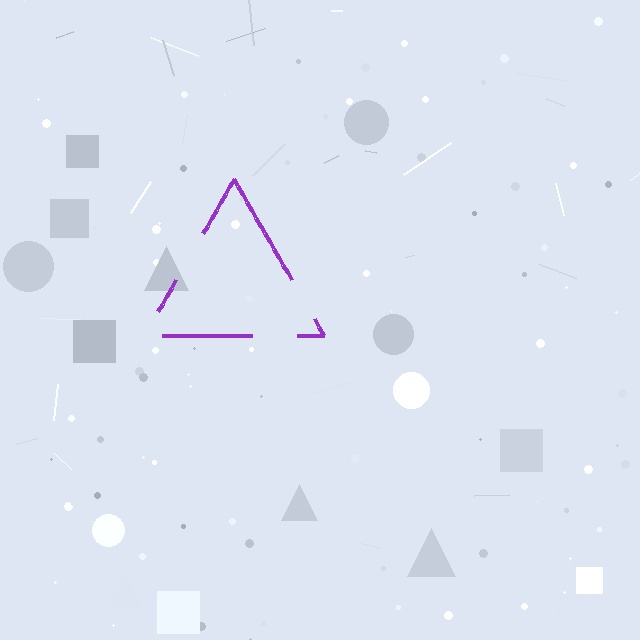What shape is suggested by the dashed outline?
The dashed outline suggests a triangle.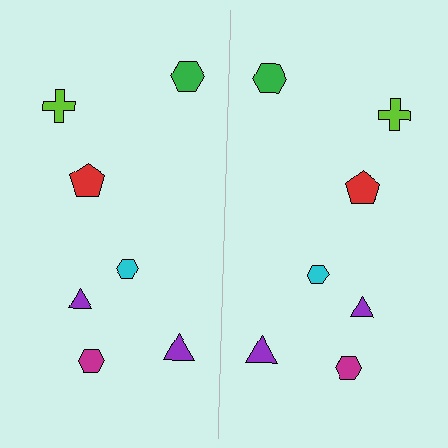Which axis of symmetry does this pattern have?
The pattern has a vertical axis of symmetry running through the center of the image.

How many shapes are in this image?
There are 14 shapes in this image.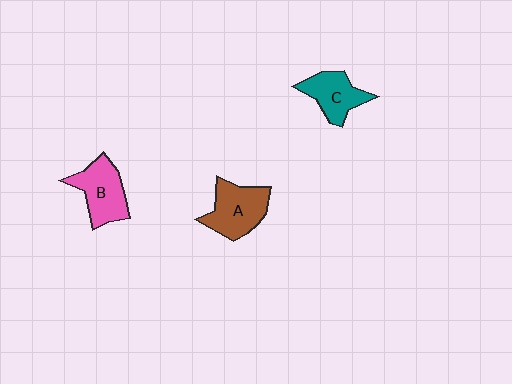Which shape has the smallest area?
Shape C (teal).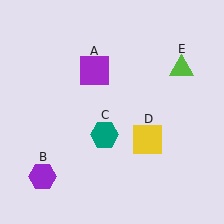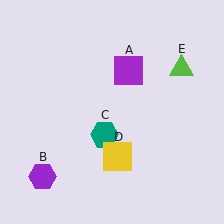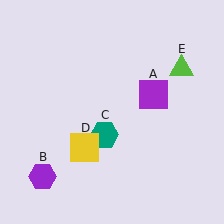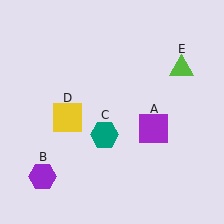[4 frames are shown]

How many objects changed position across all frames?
2 objects changed position: purple square (object A), yellow square (object D).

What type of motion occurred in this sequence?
The purple square (object A), yellow square (object D) rotated clockwise around the center of the scene.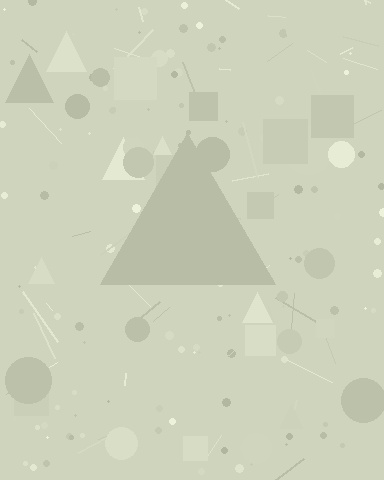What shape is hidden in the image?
A triangle is hidden in the image.